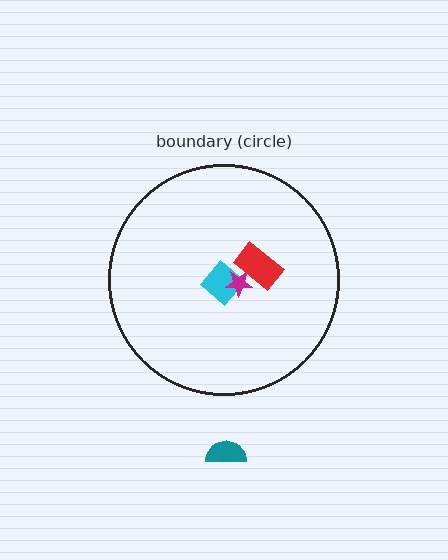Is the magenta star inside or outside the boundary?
Inside.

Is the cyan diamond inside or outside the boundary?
Inside.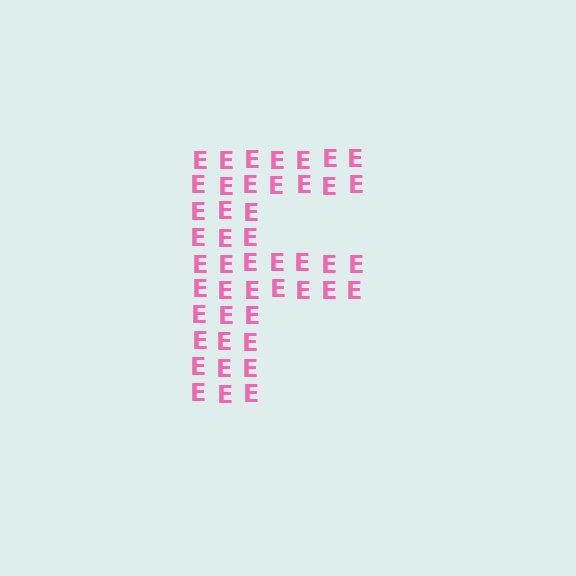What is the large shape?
The large shape is the letter F.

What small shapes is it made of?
It is made of small letter E's.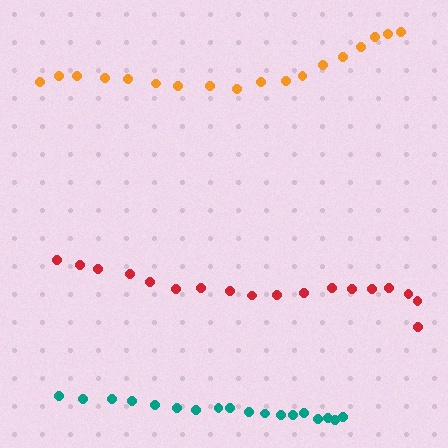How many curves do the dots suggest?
There are 3 distinct paths.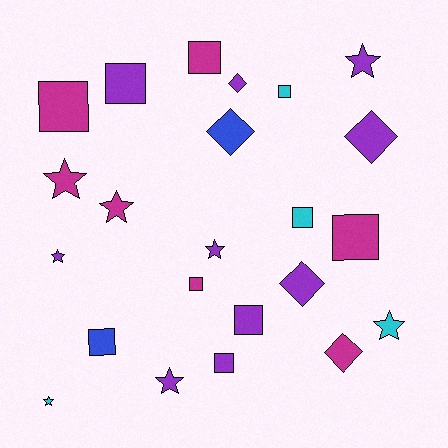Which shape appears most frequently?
Square, with 10 objects.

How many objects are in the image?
There are 23 objects.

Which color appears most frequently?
Purple, with 10 objects.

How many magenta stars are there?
There are 2 magenta stars.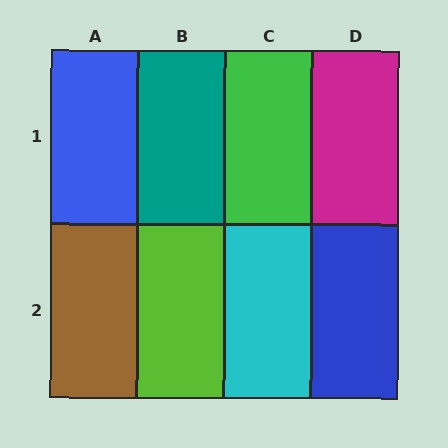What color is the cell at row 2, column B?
Lime.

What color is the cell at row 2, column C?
Cyan.